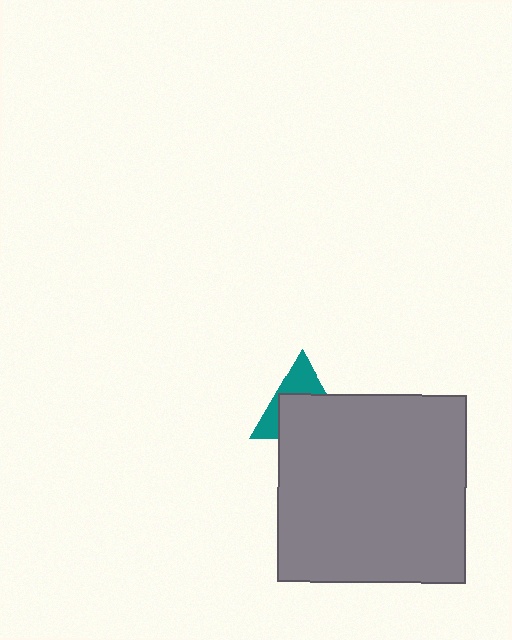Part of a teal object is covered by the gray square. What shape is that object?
It is a triangle.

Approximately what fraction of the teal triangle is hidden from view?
Roughly 60% of the teal triangle is hidden behind the gray square.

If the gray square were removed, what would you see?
You would see the complete teal triangle.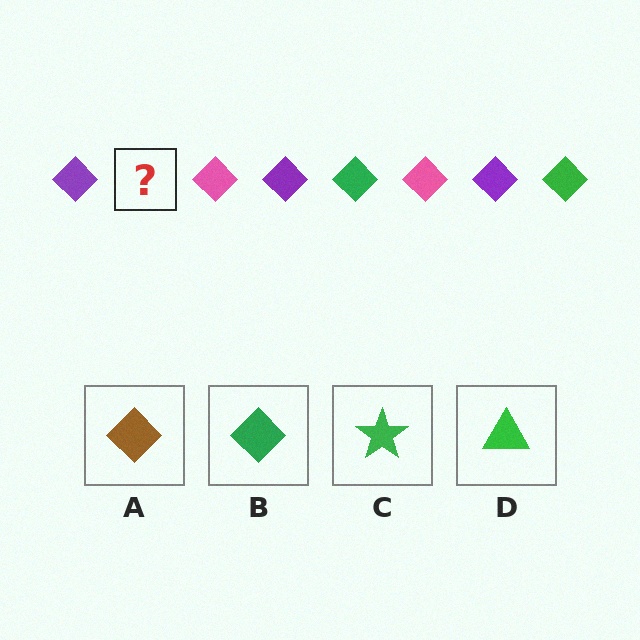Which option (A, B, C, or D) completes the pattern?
B.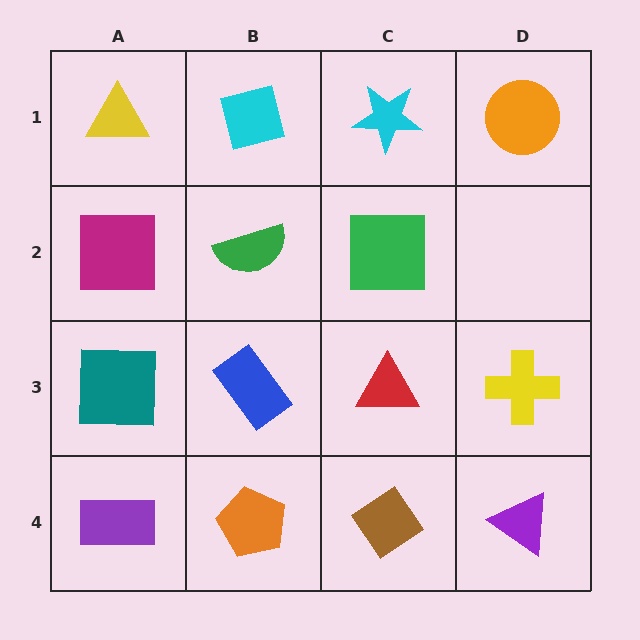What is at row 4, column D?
A purple triangle.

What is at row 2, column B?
A green semicircle.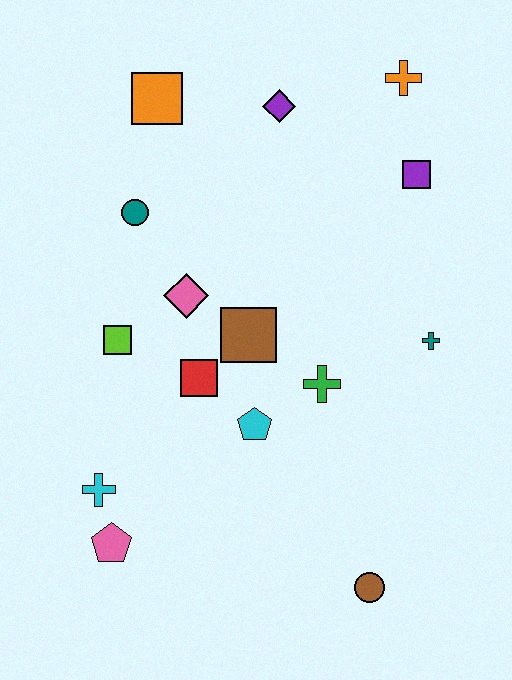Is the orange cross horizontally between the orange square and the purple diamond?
No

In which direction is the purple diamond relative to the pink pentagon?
The purple diamond is above the pink pentagon.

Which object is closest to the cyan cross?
The pink pentagon is closest to the cyan cross.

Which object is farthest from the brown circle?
The orange square is farthest from the brown circle.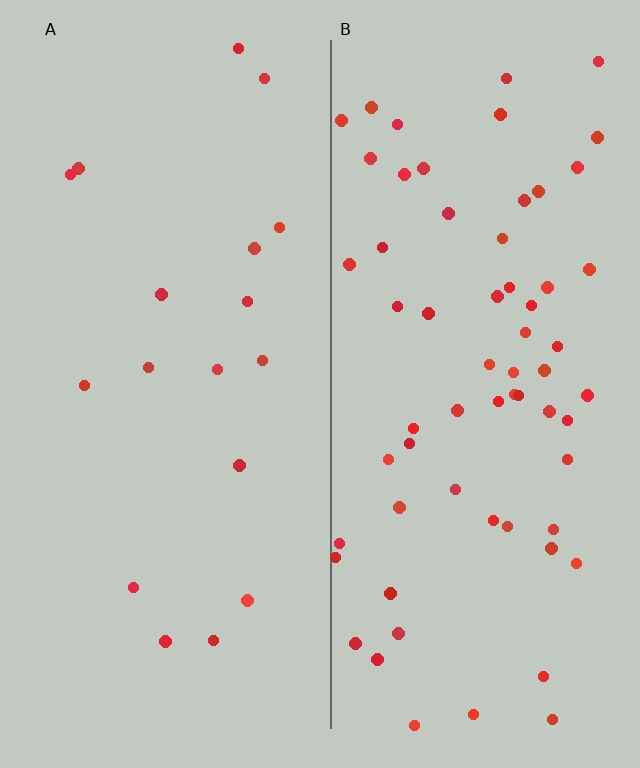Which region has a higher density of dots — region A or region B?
B (the right).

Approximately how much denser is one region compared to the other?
Approximately 3.6× — region B over region A.